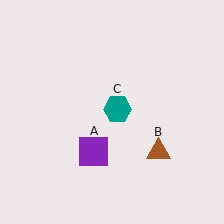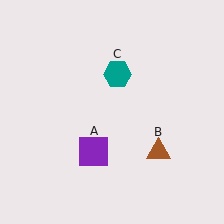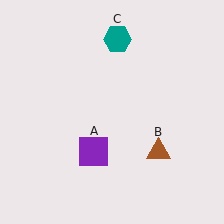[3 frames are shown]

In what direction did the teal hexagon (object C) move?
The teal hexagon (object C) moved up.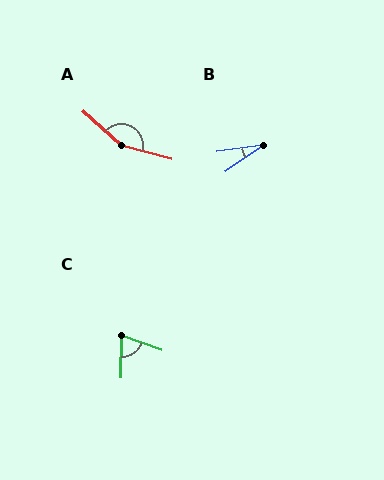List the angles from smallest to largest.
B (26°), C (71°), A (153°).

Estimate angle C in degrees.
Approximately 71 degrees.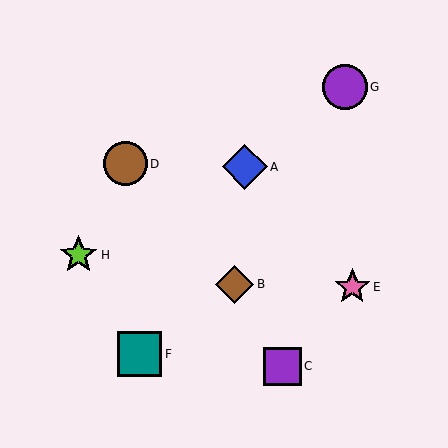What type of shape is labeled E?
Shape E is a pink star.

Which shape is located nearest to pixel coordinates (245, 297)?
The brown diamond (labeled B) at (234, 284) is nearest to that location.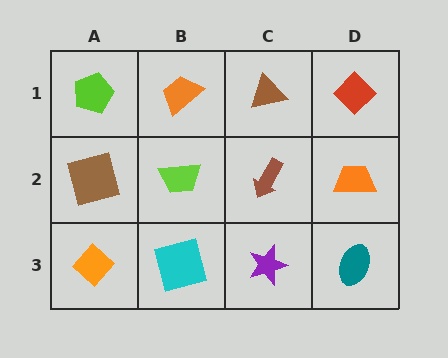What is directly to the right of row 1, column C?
A red diamond.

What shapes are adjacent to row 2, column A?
A lime pentagon (row 1, column A), an orange diamond (row 3, column A), a lime trapezoid (row 2, column B).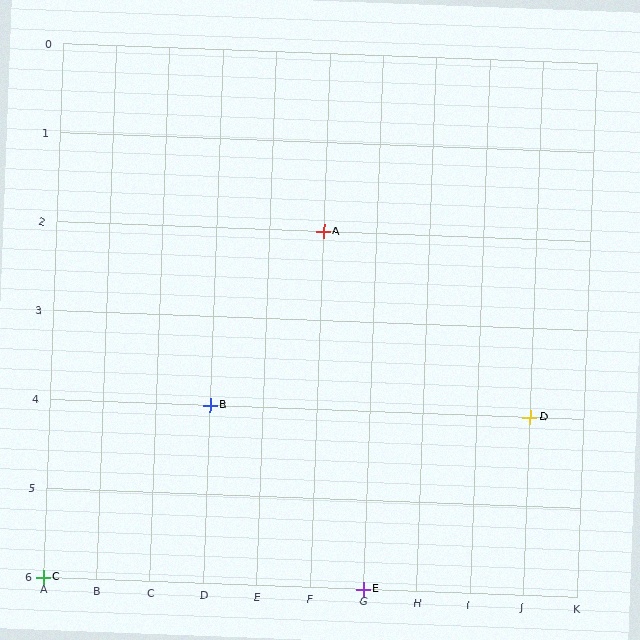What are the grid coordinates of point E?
Point E is at grid coordinates (G, 6).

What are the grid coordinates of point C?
Point C is at grid coordinates (A, 6).